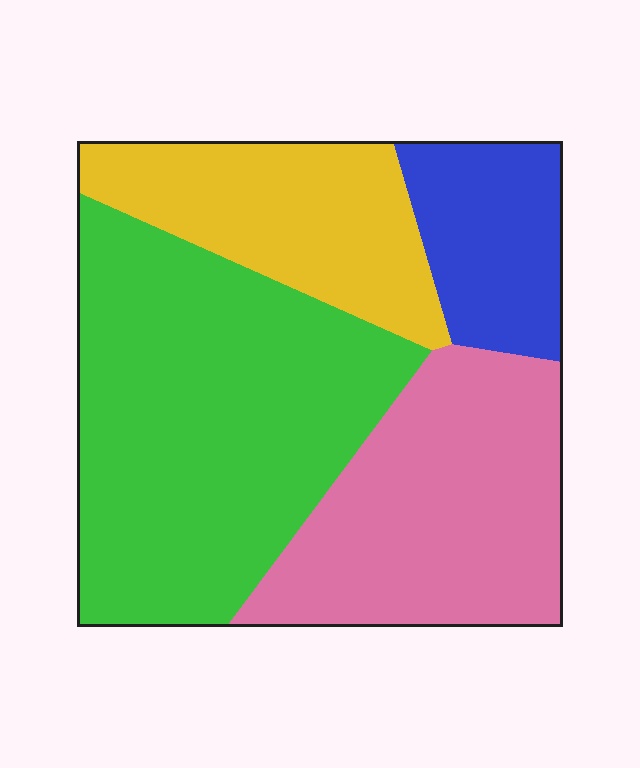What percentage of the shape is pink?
Pink takes up about one quarter (1/4) of the shape.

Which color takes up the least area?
Blue, at roughly 15%.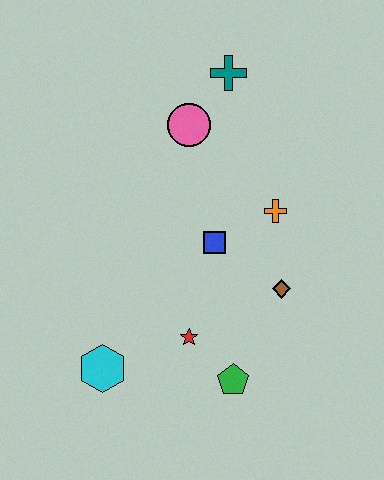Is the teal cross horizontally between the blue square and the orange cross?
Yes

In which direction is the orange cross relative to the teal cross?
The orange cross is below the teal cross.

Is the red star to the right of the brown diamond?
No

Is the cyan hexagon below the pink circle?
Yes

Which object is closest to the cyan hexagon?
The red star is closest to the cyan hexagon.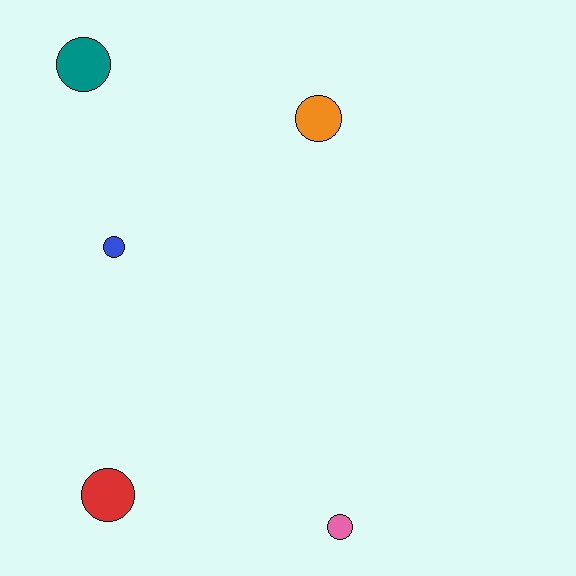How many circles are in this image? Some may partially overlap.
There are 5 circles.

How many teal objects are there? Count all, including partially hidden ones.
There is 1 teal object.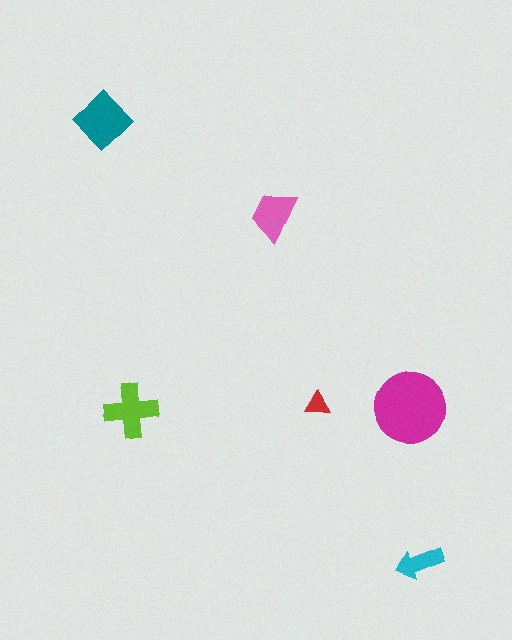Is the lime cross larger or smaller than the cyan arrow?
Larger.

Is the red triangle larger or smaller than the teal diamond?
Smaller.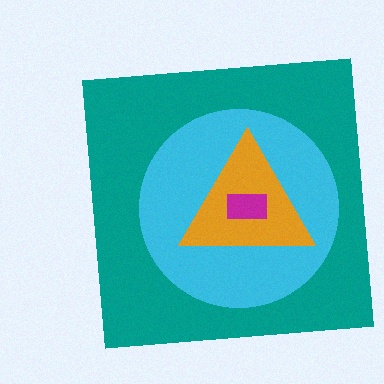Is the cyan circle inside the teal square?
Yes.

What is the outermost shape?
The teal square.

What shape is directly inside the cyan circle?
The orange triangle.